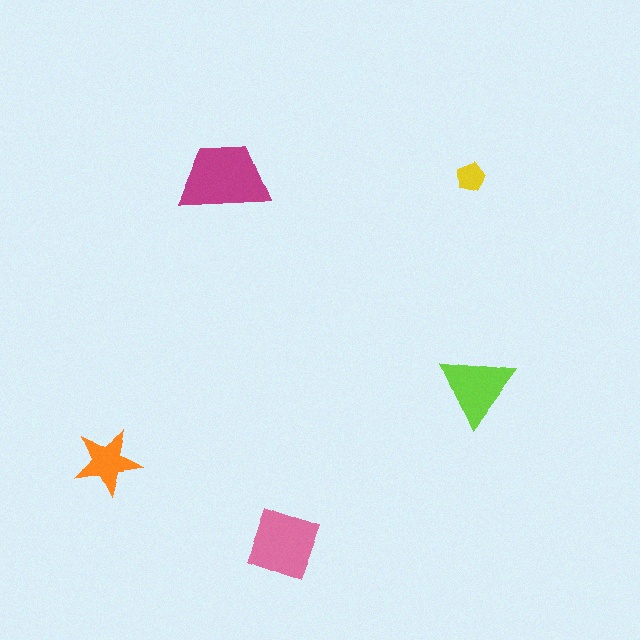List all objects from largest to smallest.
The magenta trapezoid, the pink diamond, the lime triangle, the orange star, the yellow pentagon.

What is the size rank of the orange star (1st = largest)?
4th.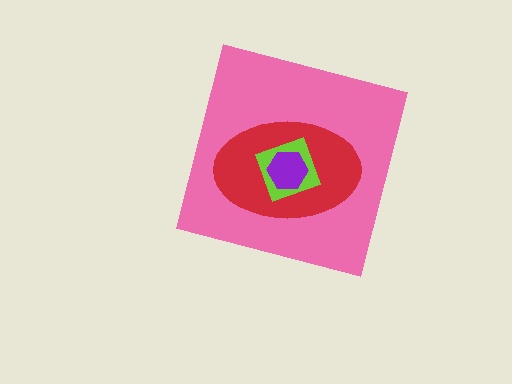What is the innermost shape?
The purple hexagon.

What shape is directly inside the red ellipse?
The lime square.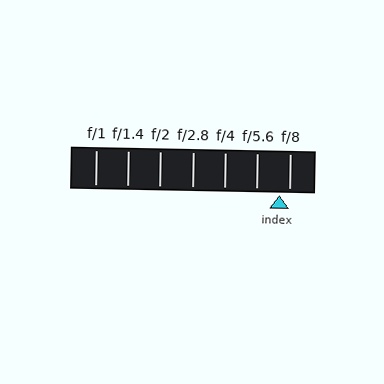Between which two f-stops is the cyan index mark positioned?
The index mark is between f/5.6 and f/8.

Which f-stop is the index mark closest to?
The index mark is closest to f/8.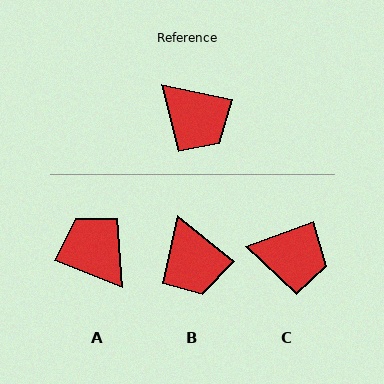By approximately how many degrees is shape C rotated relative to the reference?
Approximately 32 degrees counter-clockwise.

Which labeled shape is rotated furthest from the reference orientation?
A, about 170 degrees away.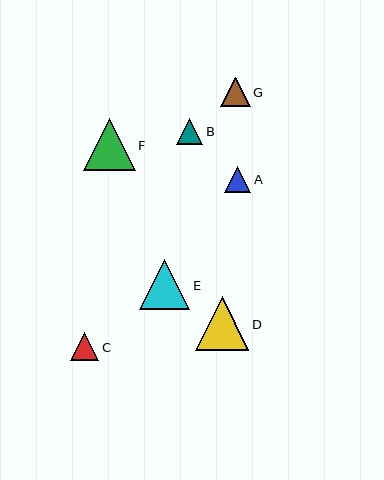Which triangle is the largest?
Triangle D is the largest with a size of approximately 53 pixels.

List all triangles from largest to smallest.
From largest to smallest: D, F, E, G, C, A, B.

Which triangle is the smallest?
Triangle B is the smallest with a size of approximately 26 pixels.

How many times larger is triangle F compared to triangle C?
Triangle F is approximately 1.8 times the size of triangle C.